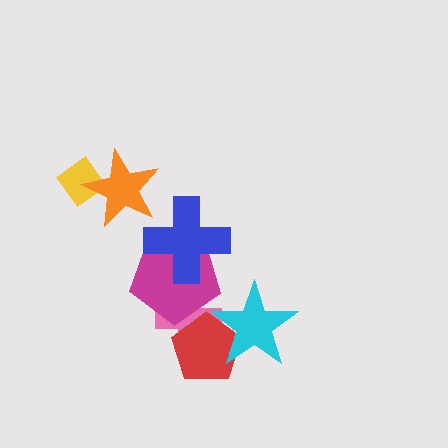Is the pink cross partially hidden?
Yes, it is partially covered by another shape.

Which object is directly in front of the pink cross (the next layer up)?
The magenta pentagon is directly in front of the pink cross.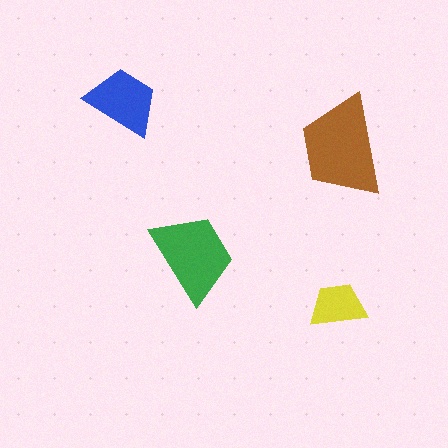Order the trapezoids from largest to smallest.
the brown one, the green one, the blue one, the yellow one.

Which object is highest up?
The blue trapezoid is topmost.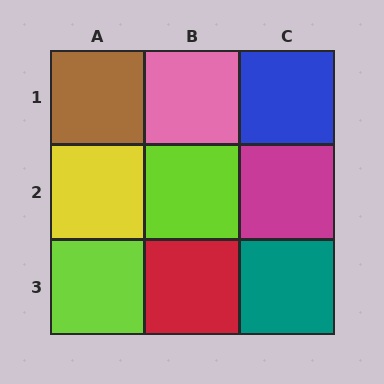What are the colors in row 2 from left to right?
Yellow, lime, magenta.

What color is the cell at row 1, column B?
Pink.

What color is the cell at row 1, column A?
Brown.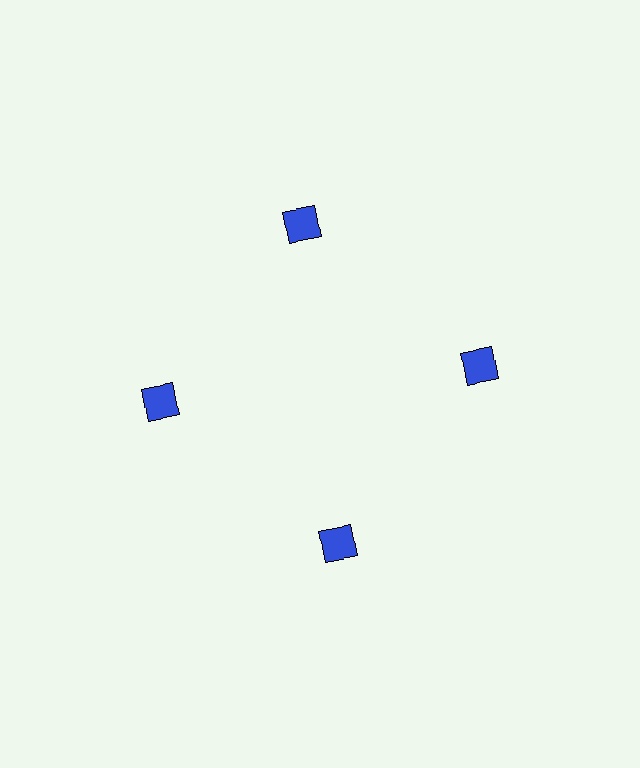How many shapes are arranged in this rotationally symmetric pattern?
There are 4 shapes, arranged in 4 groups of 1.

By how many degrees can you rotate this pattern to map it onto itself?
The pattern maps onto itself every 90 degrees of rotation.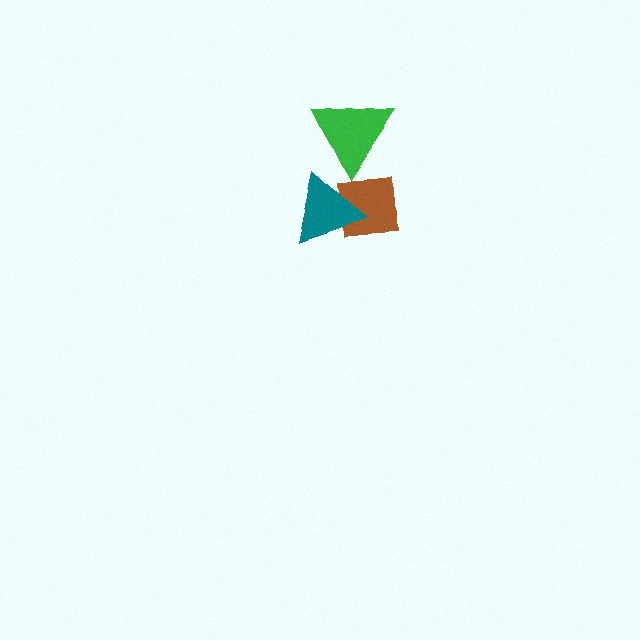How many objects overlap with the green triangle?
1 object overlaps with the green triangle.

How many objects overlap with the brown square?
2 objects overlap with the brown square.